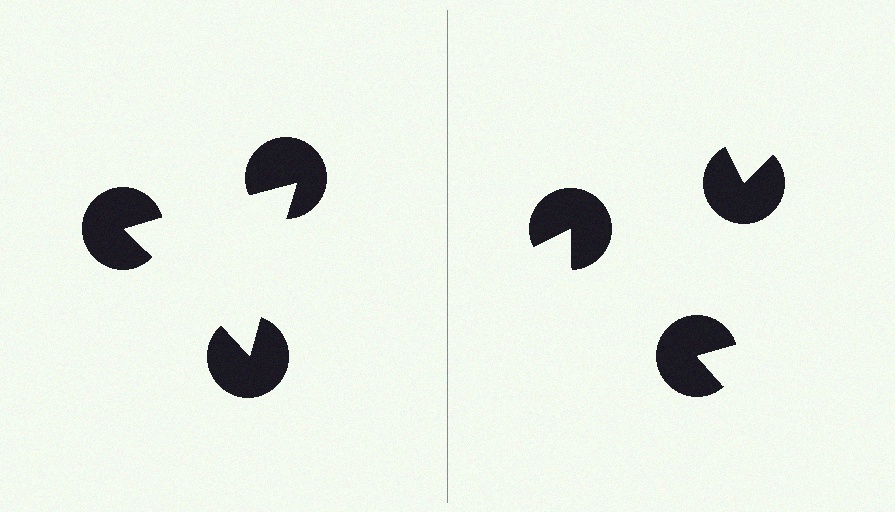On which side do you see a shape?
An illusory triangle appears on the left side. On the right side the wedge cuts are rotated, so no coherent shape forms.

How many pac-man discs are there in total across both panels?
6 — 3 on each side.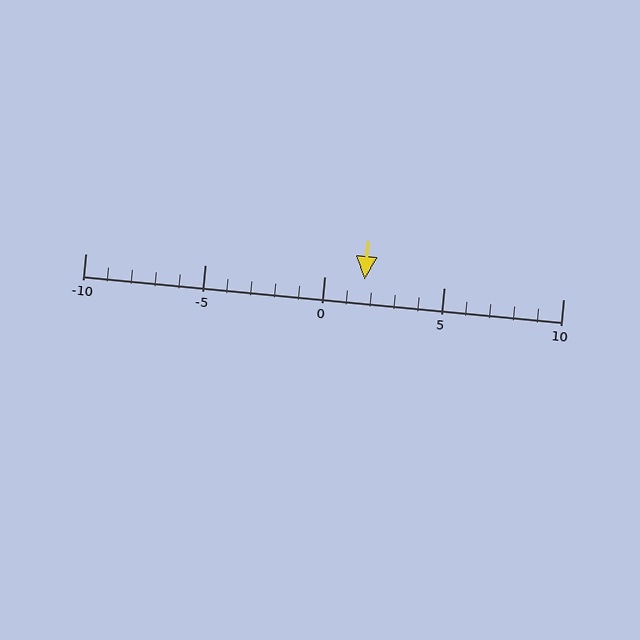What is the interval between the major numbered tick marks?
The major tick marks are spaced 5 units apart.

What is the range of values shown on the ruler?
The ruler shows values from -10 to 10.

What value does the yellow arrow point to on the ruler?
The yellow arrow points to approximately 2.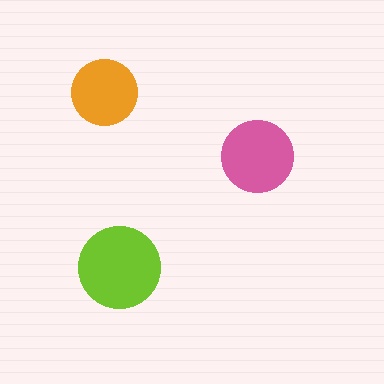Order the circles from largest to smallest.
the lime one, the pink one, the orange one.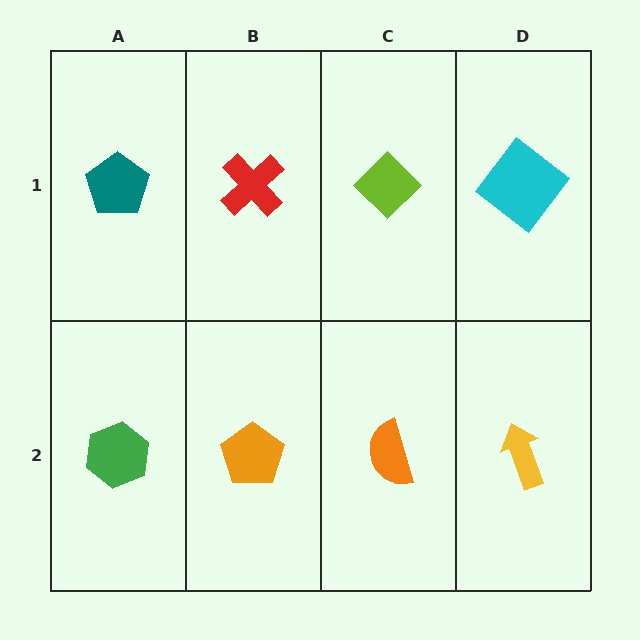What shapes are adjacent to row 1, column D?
A yellow arrow (row 2, column D), a lime diamond (row 1, column C).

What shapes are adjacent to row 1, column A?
A green hexagon (row 2, column A), a red cross (row 1, column B).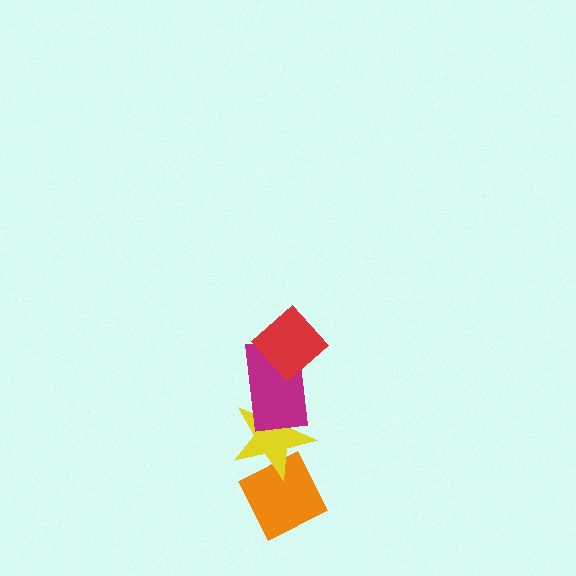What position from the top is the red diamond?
The red diamond is 1st from the top.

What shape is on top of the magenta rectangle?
The red diamond is on top of the magenta rectangle.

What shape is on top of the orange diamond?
The yellow star is on top of the orange diamond.